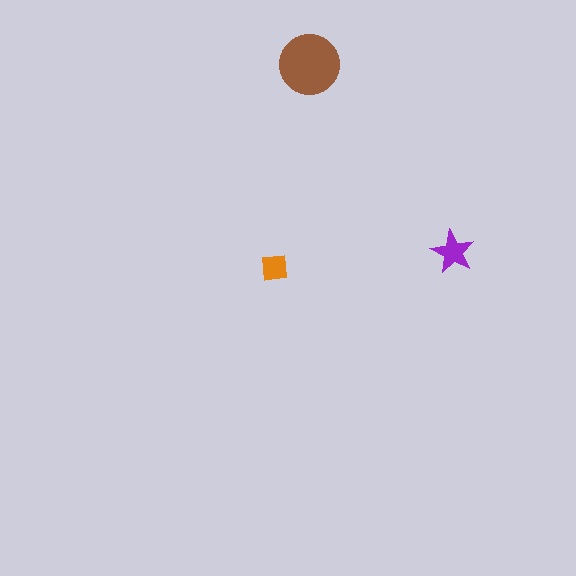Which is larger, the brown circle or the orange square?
The brown circle.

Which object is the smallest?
The orange square.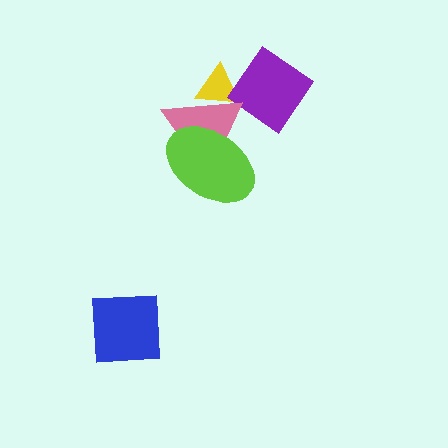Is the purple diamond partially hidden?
Yes, it is partially covered by another shape.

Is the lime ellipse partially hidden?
No, no other shape covers it.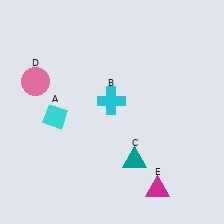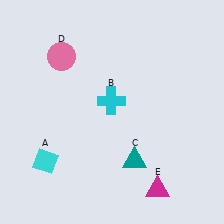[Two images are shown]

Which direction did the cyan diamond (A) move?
The cyan diamond (A) moved down.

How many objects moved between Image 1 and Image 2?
2 objects moved between the two images.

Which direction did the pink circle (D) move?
The pink circle (D) moved right.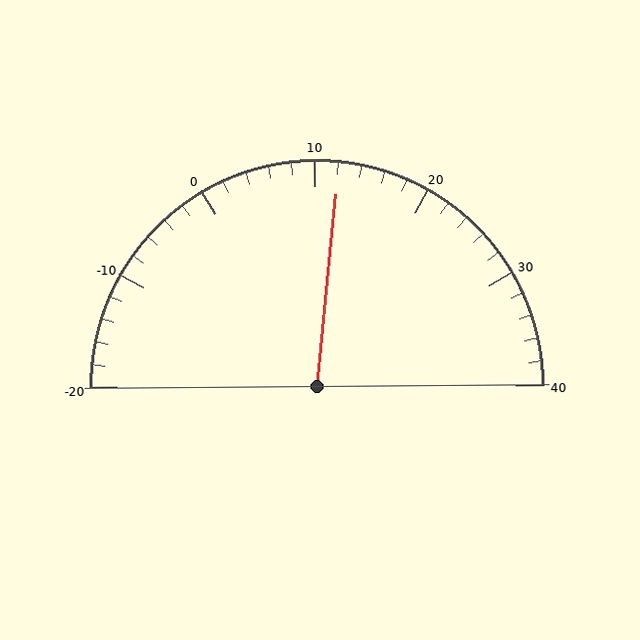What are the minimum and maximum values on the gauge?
The gauge ranges from -20 to 40.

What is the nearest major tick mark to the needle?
The nearest major tick mark is 10.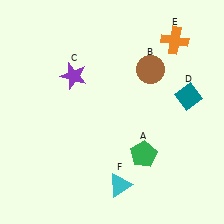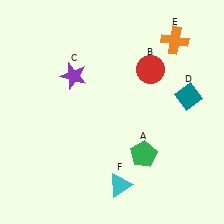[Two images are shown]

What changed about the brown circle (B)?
In Image 1, B is brown. In Image 2, it changed to red.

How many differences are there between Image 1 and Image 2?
There is 1 difference between the two images.